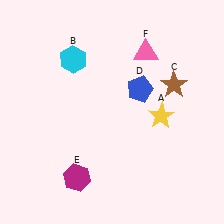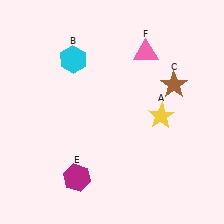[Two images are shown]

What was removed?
The blue pentagon (D) was removed in Image 2.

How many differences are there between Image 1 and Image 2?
There is 1 difference between the two images.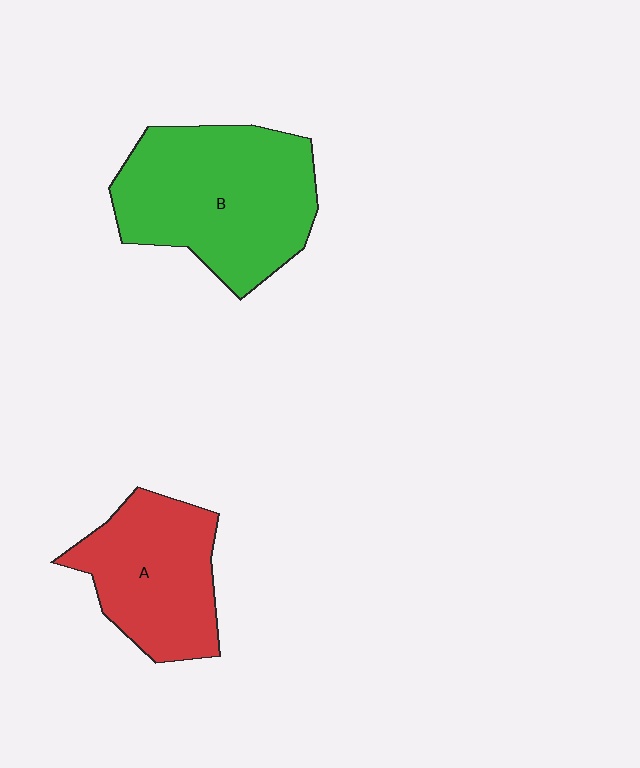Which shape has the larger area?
Shape B (green).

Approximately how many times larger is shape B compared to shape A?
Approximately 1.4 times.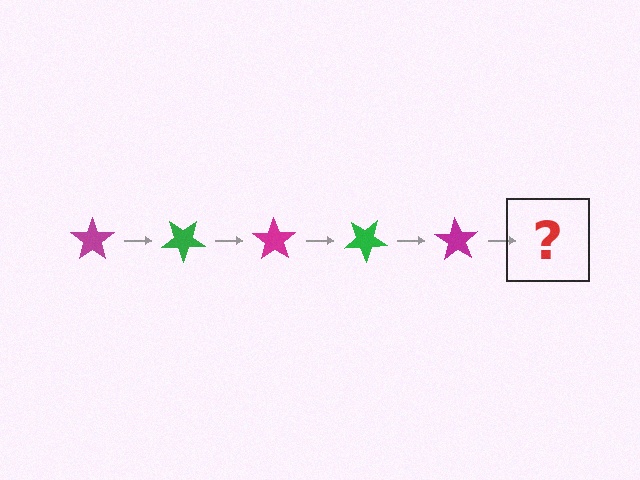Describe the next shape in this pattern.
It should be a green star, rotated 175 degrees from the start.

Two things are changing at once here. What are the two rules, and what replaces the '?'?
The two rules are that it rotates 35 degrees each step and the color cycles through magenta and green. The '?' should be a green star, rotated 175 degrees from the start.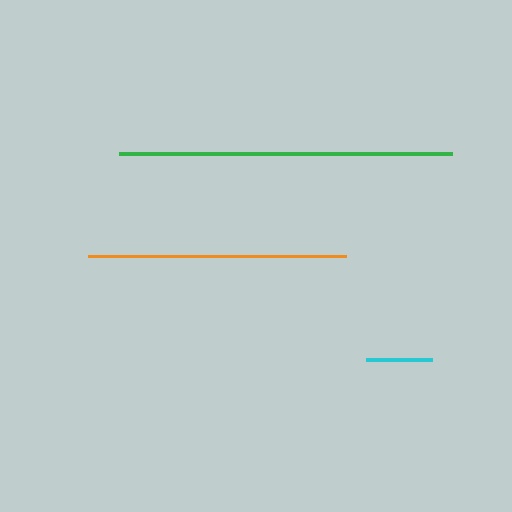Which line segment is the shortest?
The cyan line is the shortest at approximately 66 pixels.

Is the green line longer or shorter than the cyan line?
The green line is longer than the cyan line.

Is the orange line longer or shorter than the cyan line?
The orange line is longer than the cyan line.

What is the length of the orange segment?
The orange segment is approximately 258 pixels long.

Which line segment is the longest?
The green line is the longest at approximately 333 pixels.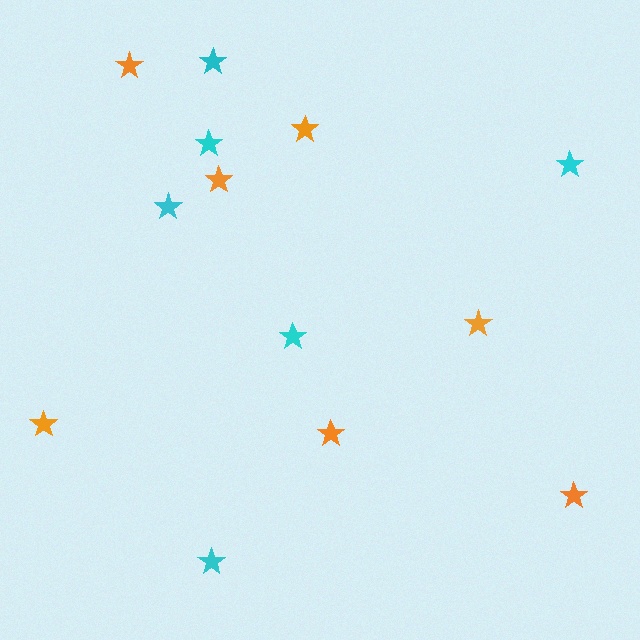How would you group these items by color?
There are 2 groups: one group of cyan stars (6) and one group of orange stars (7).